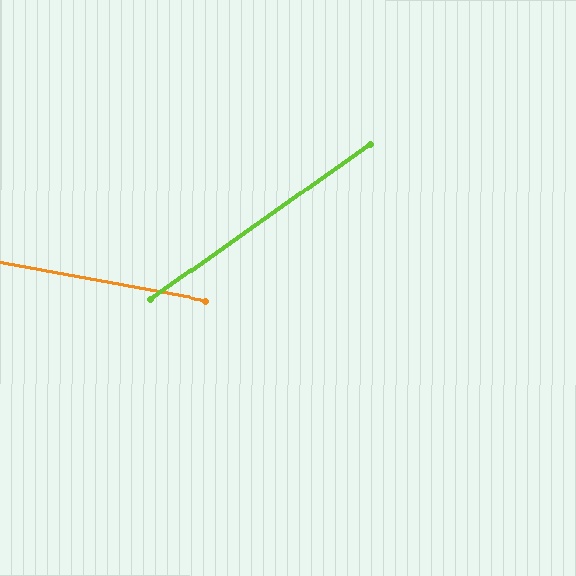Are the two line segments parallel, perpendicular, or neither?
Neither parallel nor perpendicular — they differ by about 46°.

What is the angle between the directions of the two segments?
Approximately 46 degrees.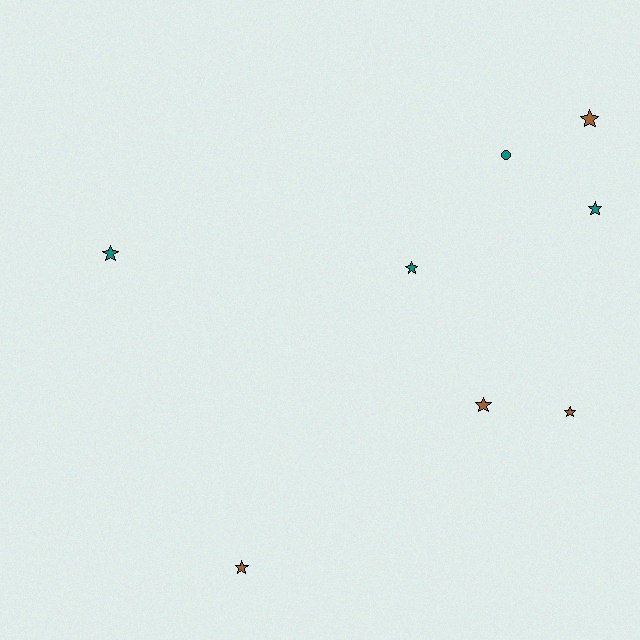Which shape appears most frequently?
Star, with 7 objects.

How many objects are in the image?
There are 8 objects.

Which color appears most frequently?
Brown, with 4 objects.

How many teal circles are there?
There is 1 teal circle.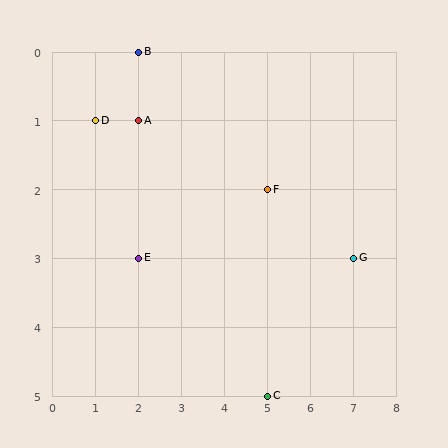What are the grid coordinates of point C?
Point C is at grid coordinates (5, 5).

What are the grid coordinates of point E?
Point E is at grid coordinates (2, 3).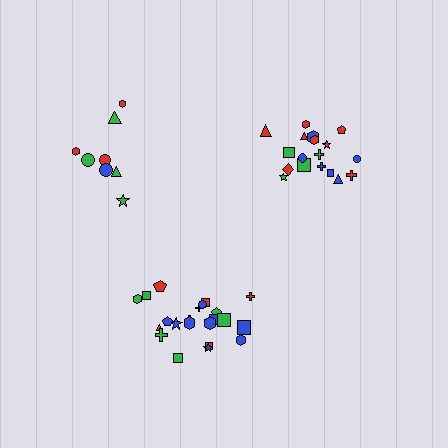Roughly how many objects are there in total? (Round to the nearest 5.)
Roughly 50 objects in total.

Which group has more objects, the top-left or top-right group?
The top-right group.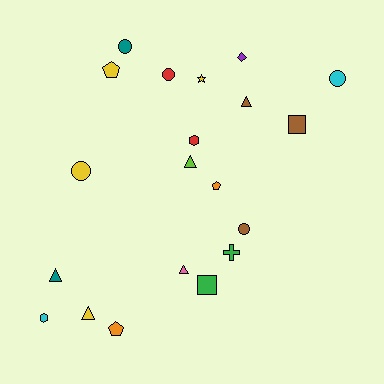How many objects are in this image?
There are 20 objects.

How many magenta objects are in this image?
There are no magenta objects.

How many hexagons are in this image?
There are 2 hexagons.